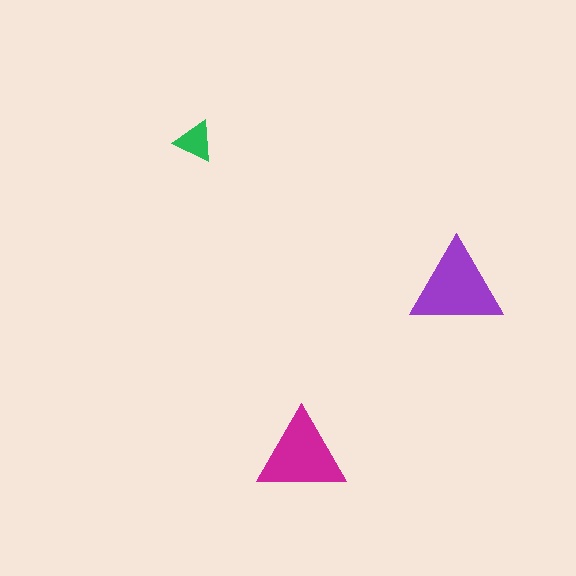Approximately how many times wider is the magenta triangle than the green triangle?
About 2 times wider.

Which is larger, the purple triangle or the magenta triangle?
The purple one.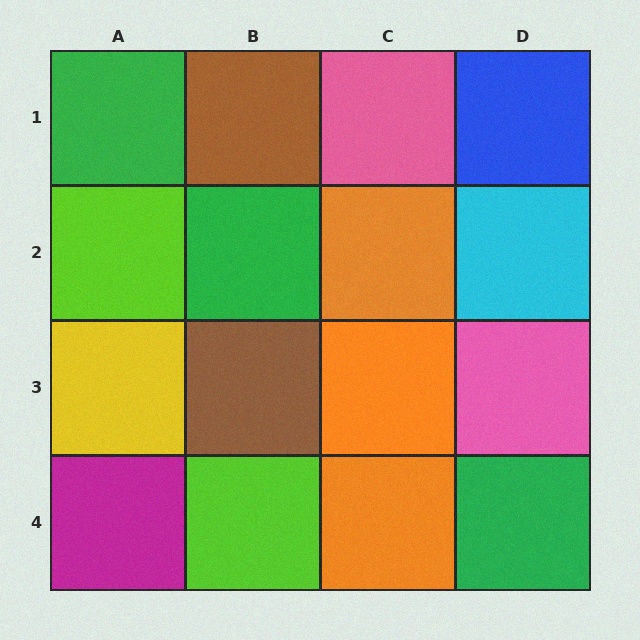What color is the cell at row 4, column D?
Green.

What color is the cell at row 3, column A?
Yellow.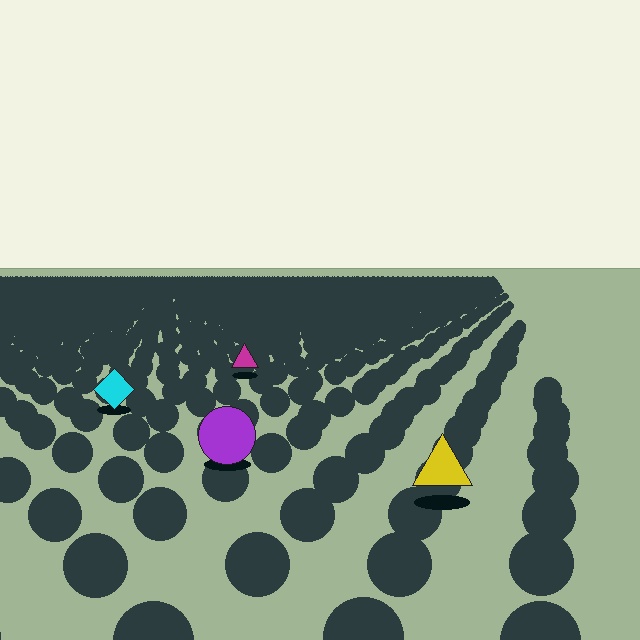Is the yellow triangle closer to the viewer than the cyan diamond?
Yes. The yellow triangle is closer — you can tell from the texture gradient: the ground texture is coarser near it.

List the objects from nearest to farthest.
From nearest to farthest: the yellow triangle, the purple circle, the cyan diamond, the magenta triangle.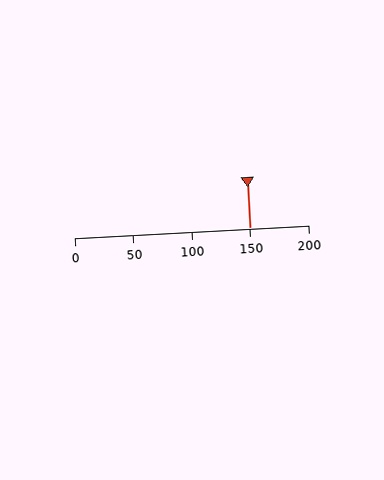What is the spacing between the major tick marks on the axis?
The major ticks are spaced 50 apart.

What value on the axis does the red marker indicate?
The marker indicates approximately 150.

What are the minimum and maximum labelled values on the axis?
The axis runs from 0 to 200.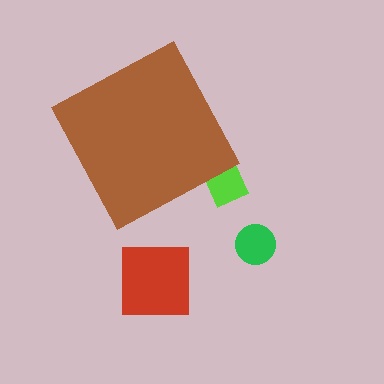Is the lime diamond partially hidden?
Yes, the lime diamond is partially hidden behind the brown diamond.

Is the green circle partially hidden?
No, the green circle is fully visible.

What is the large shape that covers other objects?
A brown diamond.